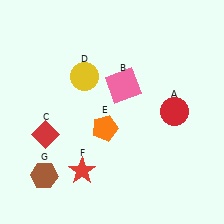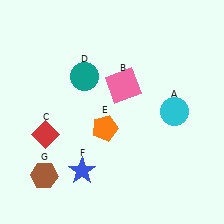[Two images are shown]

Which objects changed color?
A changed from red to cyan. D changed from yellow to teal. F changed from red to blue.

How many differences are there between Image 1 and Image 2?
There are 3 differences between the two images.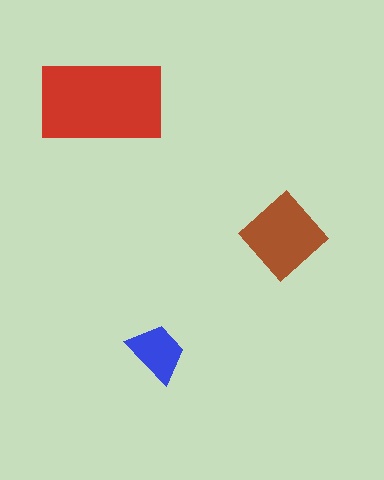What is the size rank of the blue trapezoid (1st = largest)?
3rd.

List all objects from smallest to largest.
The blue trapezoid, the brown diamond, the red rectangle.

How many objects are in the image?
There are 3 objects in the image.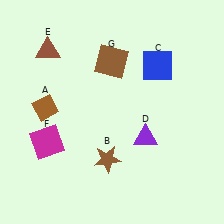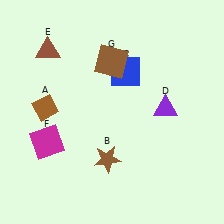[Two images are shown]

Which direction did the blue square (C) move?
The blue square (C) moved left.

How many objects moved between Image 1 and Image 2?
2 objects moved between the two images.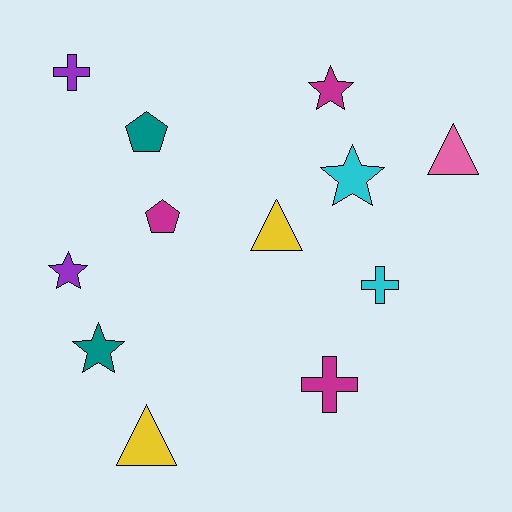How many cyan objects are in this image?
There are 2 cyan objects.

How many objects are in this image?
There are 12 objects.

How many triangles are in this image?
There are 3 triangles.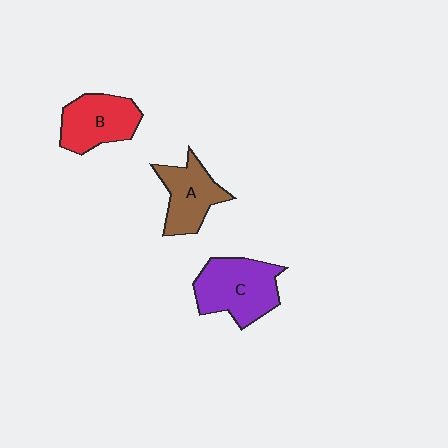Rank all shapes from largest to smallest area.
From largest to smallest: C (purple), B (red), A (brown).